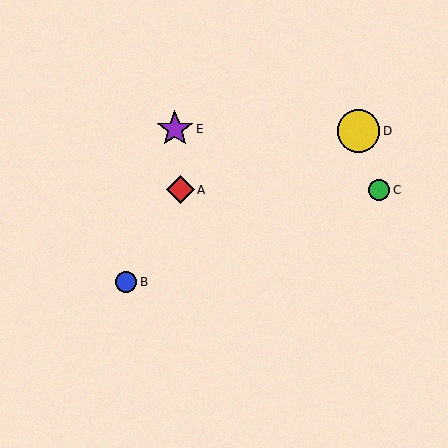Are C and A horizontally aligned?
Yes, both are at y≈190.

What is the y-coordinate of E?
Object E is at y≈129.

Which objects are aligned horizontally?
Objects A, C are aligned horizontally.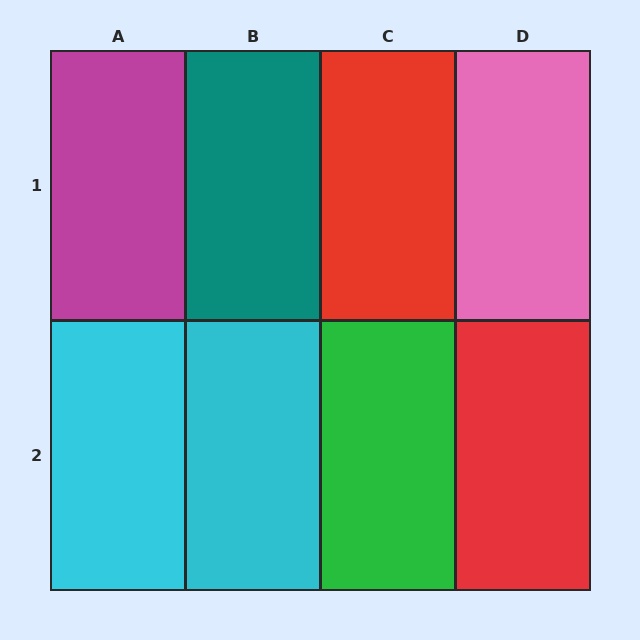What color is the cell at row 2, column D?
Red.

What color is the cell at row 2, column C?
Green.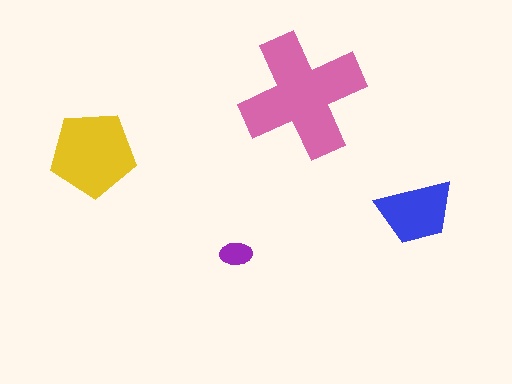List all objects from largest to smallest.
The pink cross, the yellow pentagon, the blue trapezoid, the purple ellipse.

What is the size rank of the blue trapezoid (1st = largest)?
3rd.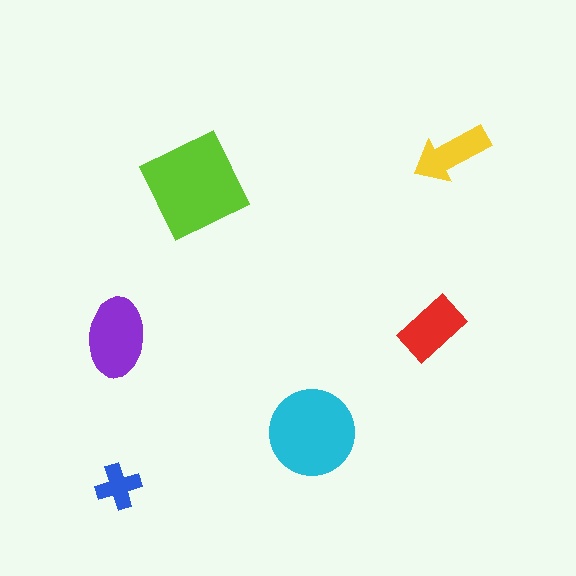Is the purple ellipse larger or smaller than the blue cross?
Larger.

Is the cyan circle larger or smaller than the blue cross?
Larger.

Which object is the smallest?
The blue cross.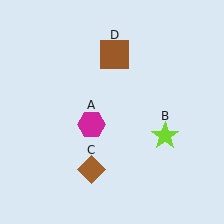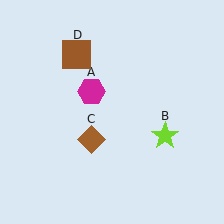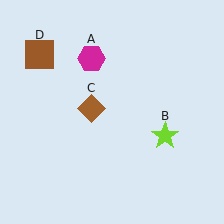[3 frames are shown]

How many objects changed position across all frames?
3 objects changed position: magenta hexagon (object A), brown diamond (object C), brown square (object D).